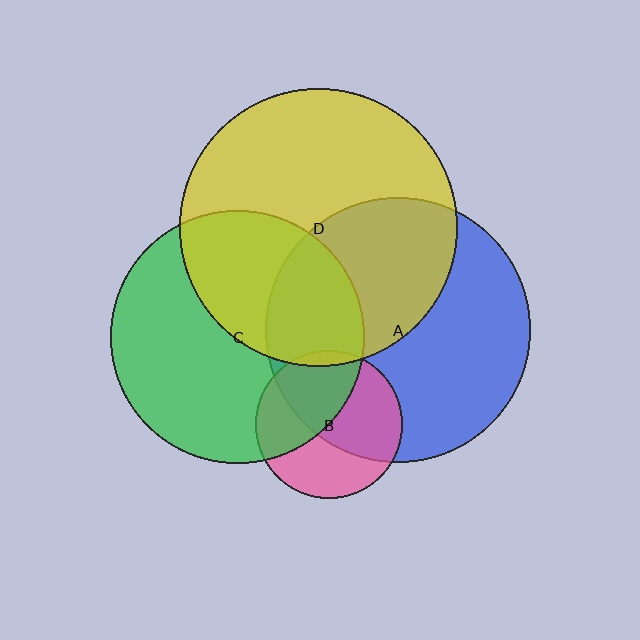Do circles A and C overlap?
Yes.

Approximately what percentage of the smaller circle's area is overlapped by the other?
Approximately 30%.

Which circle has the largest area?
Circle D (yellow).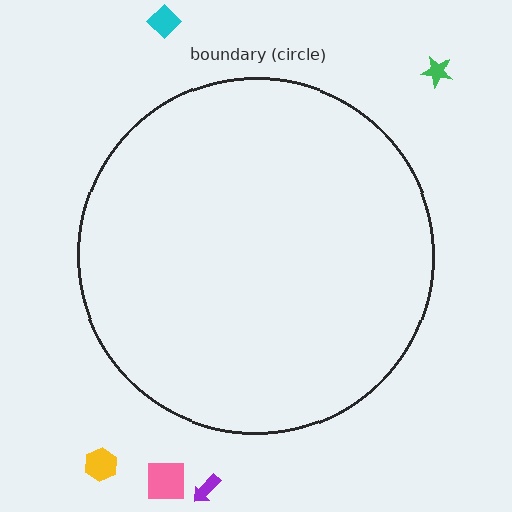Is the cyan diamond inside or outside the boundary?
Outside.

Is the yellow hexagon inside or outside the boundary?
Outside.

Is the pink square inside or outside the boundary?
Outside.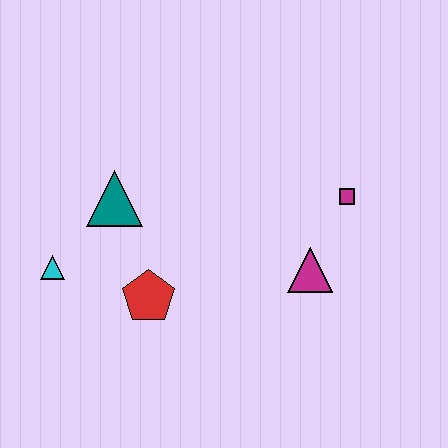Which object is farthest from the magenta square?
The cyan triangle is farthest from the magenta square.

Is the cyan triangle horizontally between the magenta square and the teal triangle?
No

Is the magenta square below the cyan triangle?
No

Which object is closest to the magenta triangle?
The magenta square is closest to the magenta triangle.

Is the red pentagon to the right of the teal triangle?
Yes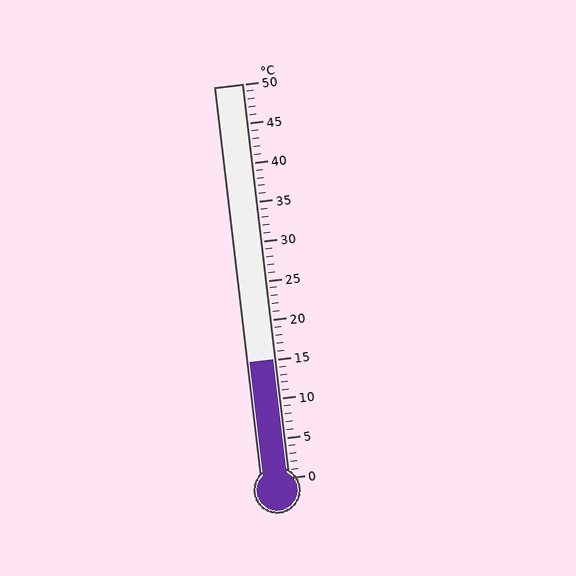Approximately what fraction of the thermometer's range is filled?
The thermometer is filled to approximately 30% of its range.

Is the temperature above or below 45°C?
The temperature is below 45°C.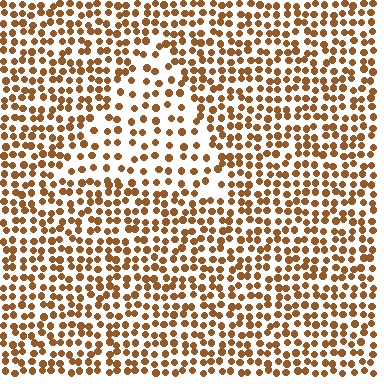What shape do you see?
I see a triangle.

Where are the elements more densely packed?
The elements are more densely packed outside the triangle boundary.